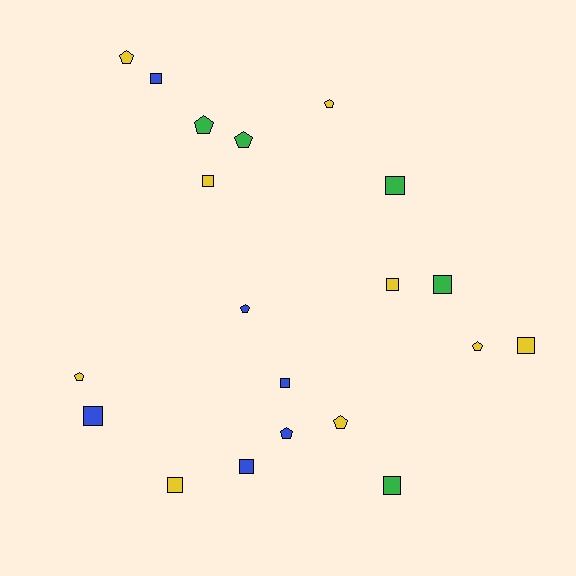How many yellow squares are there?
There are 4 yellow squares.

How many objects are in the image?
There are 20 objects.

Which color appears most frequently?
Yellow, with 9 objects.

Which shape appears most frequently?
Square, with 11 objects.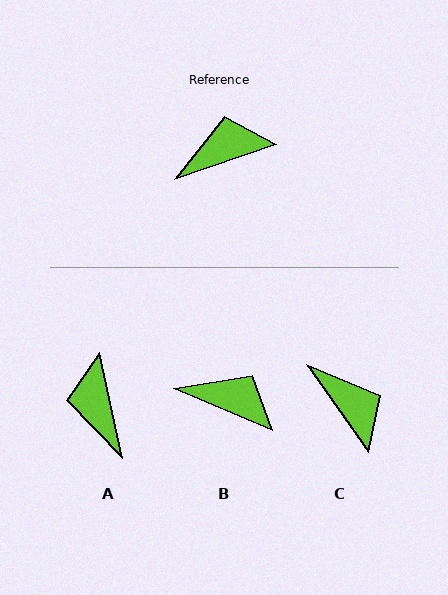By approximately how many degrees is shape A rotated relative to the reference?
Approximately 83 degrees counter-clockwise.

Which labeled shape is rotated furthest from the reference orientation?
A, about 83 degrees away.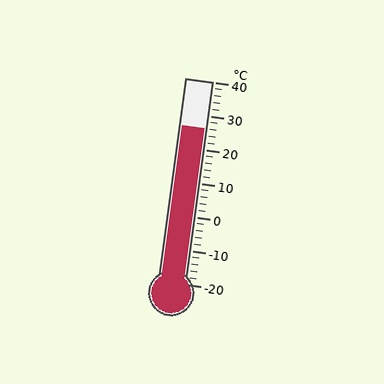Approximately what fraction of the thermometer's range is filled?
The thermometer is filled to approximately 75% of its range.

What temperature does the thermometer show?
The thermometer shows approximately 26°C.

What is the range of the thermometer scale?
The thermometer scale ranges from -20°C to 40°C.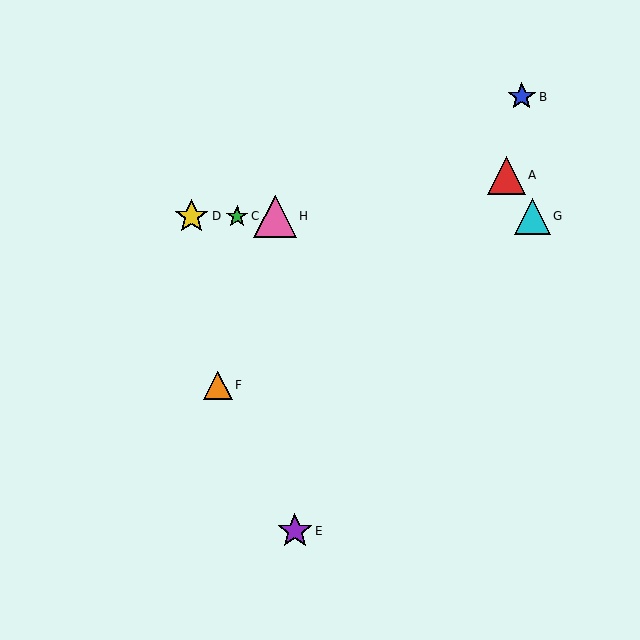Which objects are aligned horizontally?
Objects C, D, G, H are aligned horizontally.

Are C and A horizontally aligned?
No, C is at y≈216 and A is at y≈175.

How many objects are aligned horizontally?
4 objects (C, D, G, H) are aligned horizontally.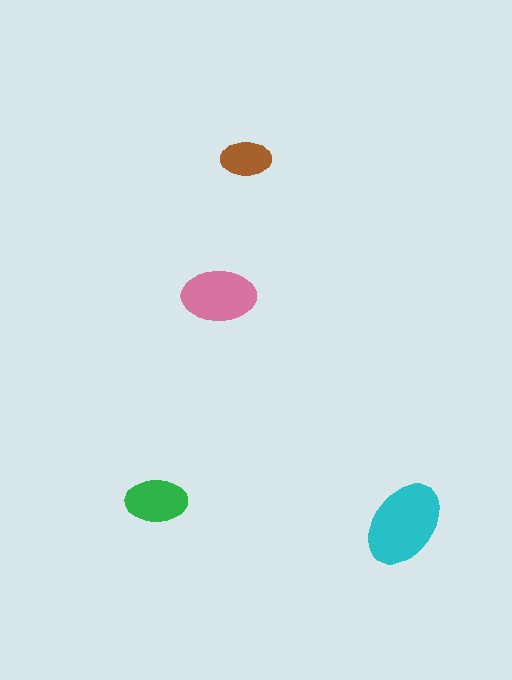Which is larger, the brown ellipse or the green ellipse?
The green one.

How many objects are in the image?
There are 4 objects in the image.